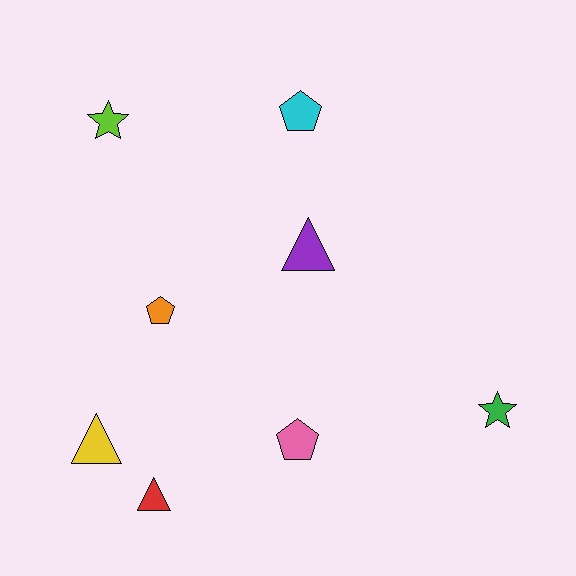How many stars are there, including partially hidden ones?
There are 2 stars.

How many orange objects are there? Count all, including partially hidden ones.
There is 1 orange object.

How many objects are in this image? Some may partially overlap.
There are 8 objects.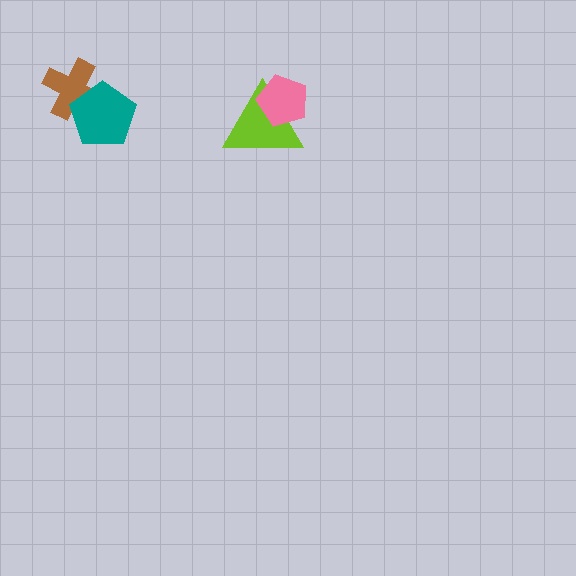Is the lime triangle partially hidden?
Yes, it is partially covered by another shape.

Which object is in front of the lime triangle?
The pink pentagon is in front of the lime triangle.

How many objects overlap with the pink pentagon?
1 object overlaps with the pink pentagon.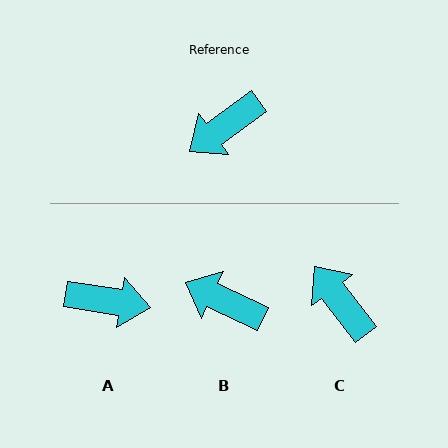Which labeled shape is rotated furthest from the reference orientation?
A, about 135 degrees away.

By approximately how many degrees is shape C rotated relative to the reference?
Approximately 89 degrees clockwise.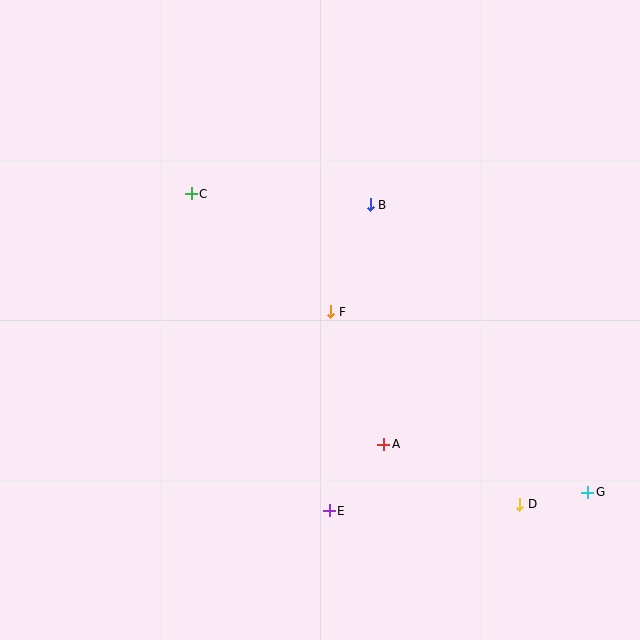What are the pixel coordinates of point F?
Point F is at (331, 312).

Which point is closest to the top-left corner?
Point C is closest to the top-left corner.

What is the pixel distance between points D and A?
The distance between D and A is 148 pixels.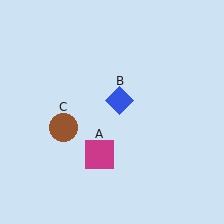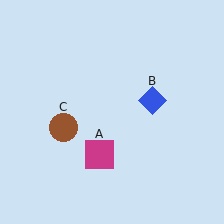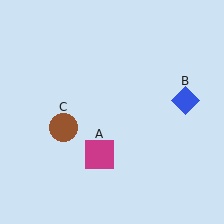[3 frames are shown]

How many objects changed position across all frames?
1 object changed position: blue diamond (object B).